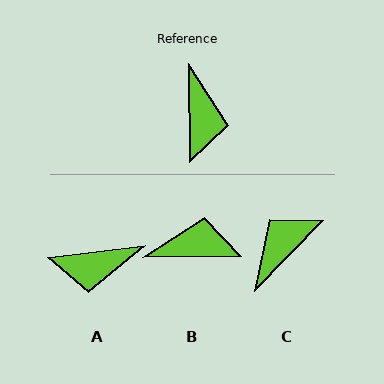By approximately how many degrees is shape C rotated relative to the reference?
Approximately 135 degrees counter-clockwise.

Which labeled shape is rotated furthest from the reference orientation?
C, about 135 degrees away.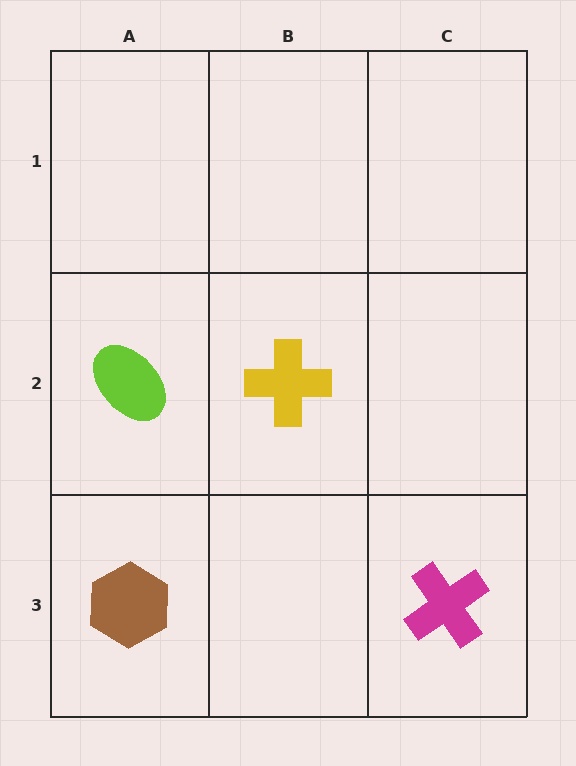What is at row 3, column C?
A magenta cross.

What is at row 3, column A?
A brown hexagon.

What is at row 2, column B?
A yellow cross.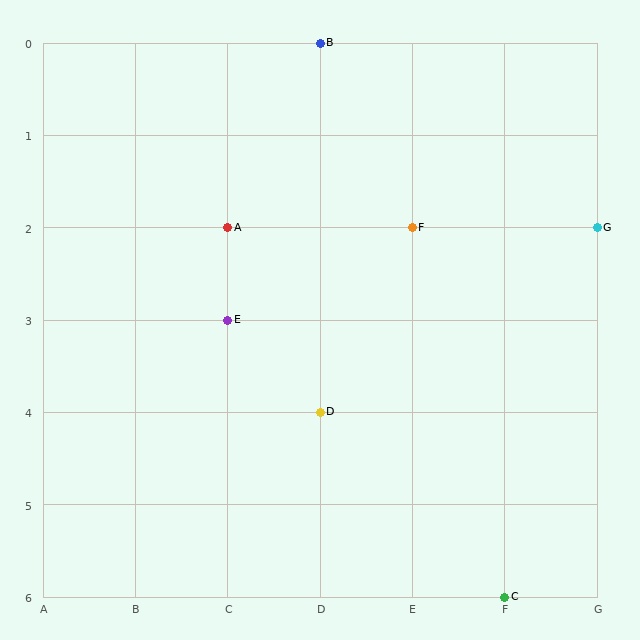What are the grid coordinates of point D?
Point D is at grid coordinates (D, 4).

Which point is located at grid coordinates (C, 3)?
Point E is at (C, 3).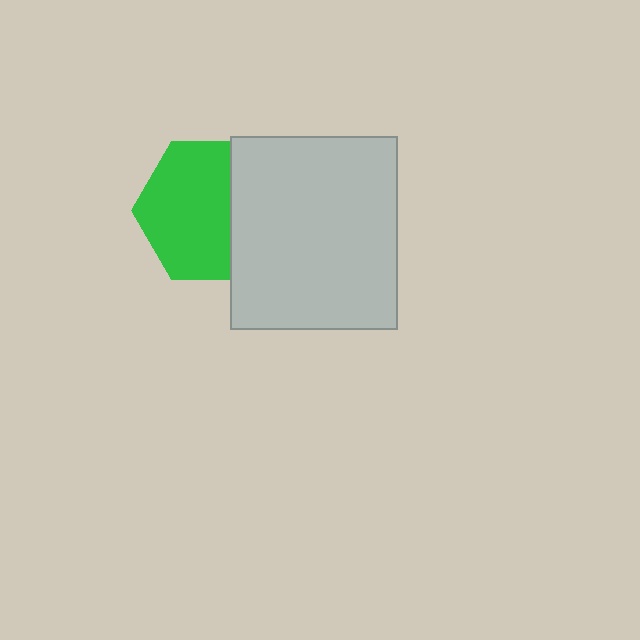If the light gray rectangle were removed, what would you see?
You would see the complete green hexagon.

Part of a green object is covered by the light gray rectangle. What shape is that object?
It is a hexagon.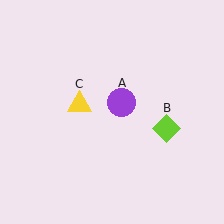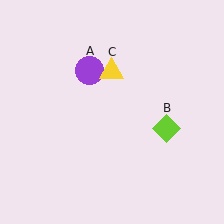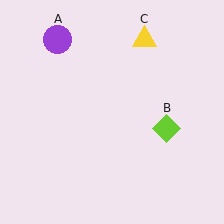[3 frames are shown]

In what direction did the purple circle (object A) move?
The purple circle (object A) moved up and to the left.